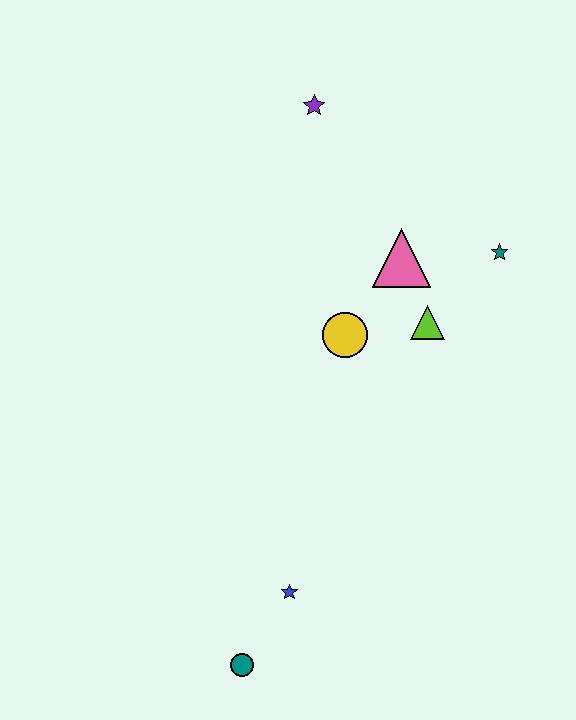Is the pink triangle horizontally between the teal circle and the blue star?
No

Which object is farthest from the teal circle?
The purple star is farthest from the teal circle.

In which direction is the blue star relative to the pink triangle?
The blue star is below the pink triangle.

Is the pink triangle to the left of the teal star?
Yes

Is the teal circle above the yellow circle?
No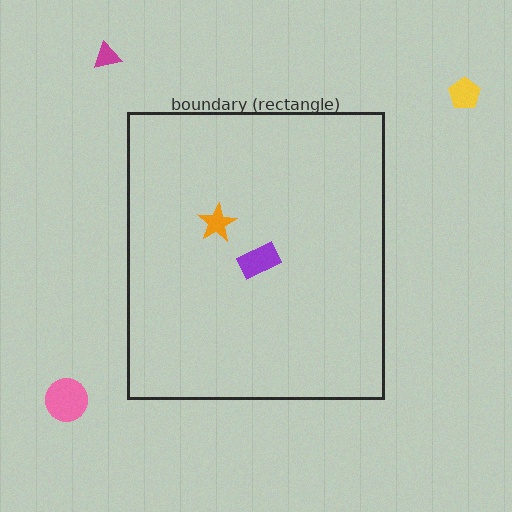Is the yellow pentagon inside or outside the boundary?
Outside.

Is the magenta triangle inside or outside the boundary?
Outside.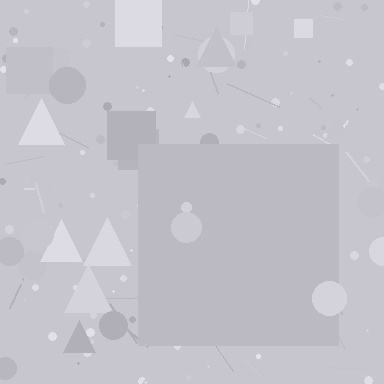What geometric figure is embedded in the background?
A square is embedded in the background.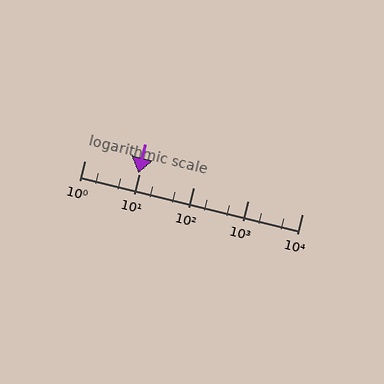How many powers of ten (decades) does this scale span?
The scale spans 4 decades, from 1 to 10000.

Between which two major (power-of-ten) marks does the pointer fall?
The pointer is between 1 and 10.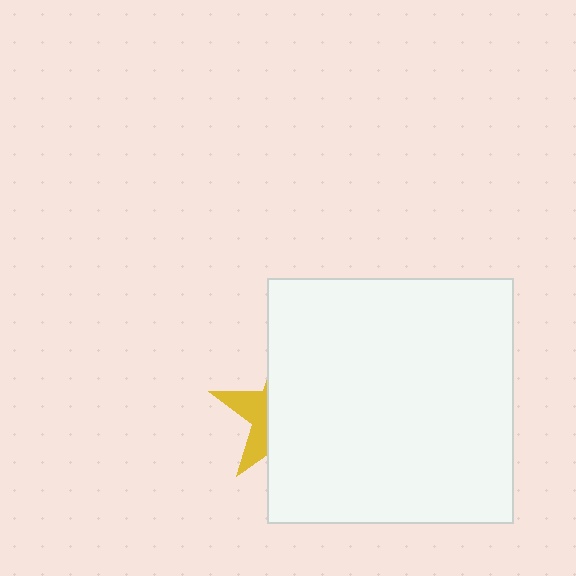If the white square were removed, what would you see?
You would see the complete yellow star.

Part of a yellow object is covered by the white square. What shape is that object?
It is a star.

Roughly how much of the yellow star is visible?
A small part of it is visible (roughly 32%).